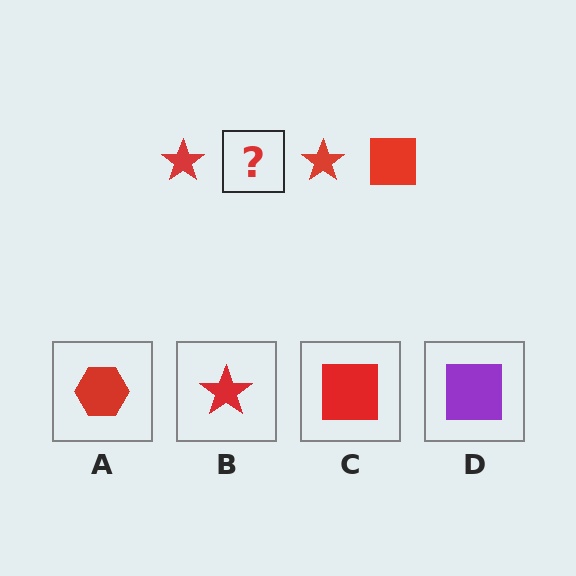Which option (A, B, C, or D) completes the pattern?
C.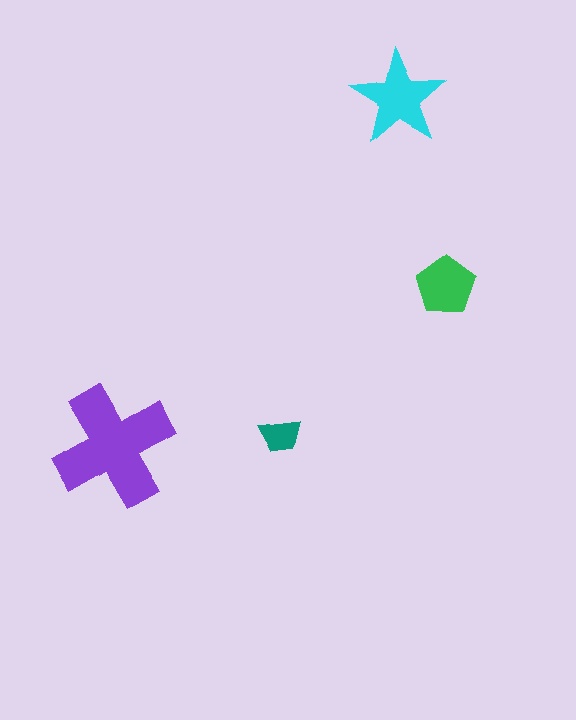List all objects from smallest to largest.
The teal trapezoid, the green pentagon, the cyan star, the purple cross.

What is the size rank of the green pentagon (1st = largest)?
3rd.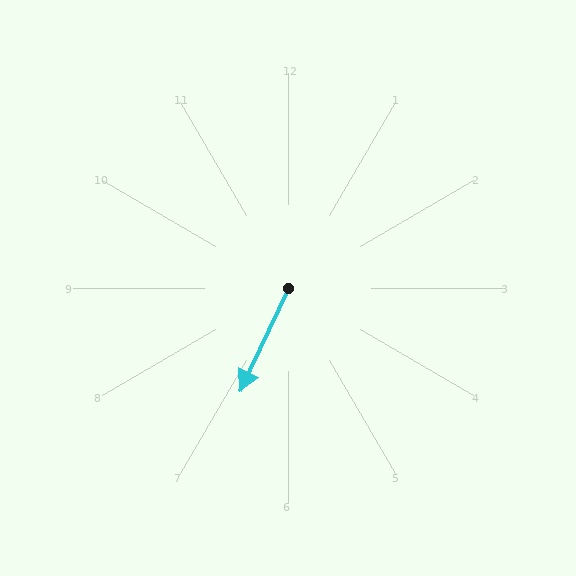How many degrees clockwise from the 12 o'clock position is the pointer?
Approximately 205 degrees.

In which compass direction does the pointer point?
Southwest.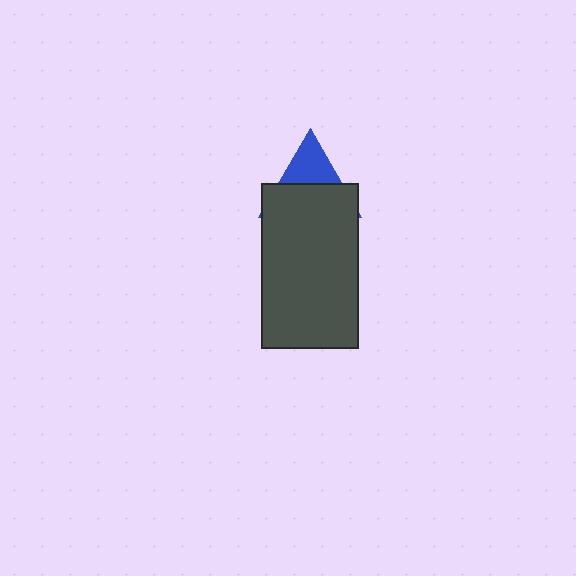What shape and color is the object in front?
The object in front is a dark gray rectangle.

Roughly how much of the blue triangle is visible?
A small part of it is visible (roughly 39%).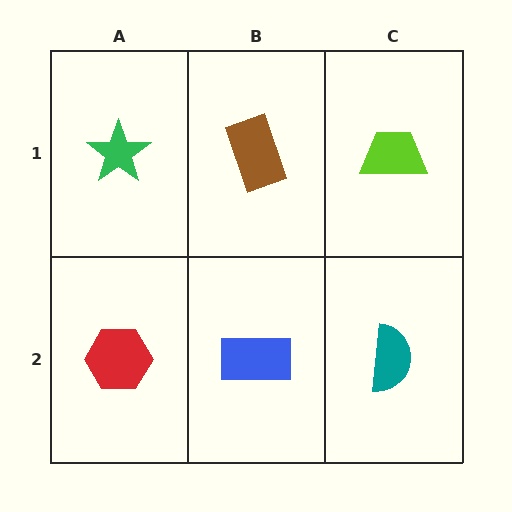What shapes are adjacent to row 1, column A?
A red hexagon (row 2, column A), a brown rectangle (row 1, column B).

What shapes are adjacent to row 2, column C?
A lime trapezoid (row 1, column C), a blue rectangle (row 2, column B).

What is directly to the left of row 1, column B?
A green star.